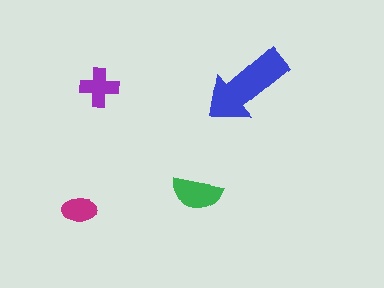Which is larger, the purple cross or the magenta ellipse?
The purple cross.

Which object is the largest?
The blue arrow.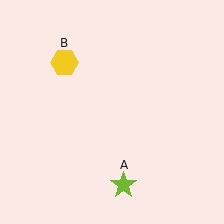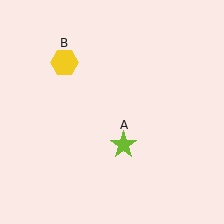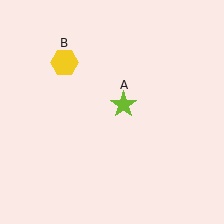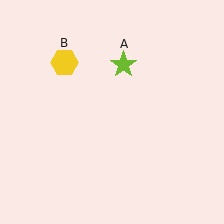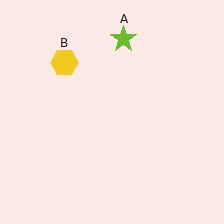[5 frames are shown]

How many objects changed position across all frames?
1 object changed position: lime star (object A).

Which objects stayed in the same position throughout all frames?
Yellow hexagon (object B) remained stationary.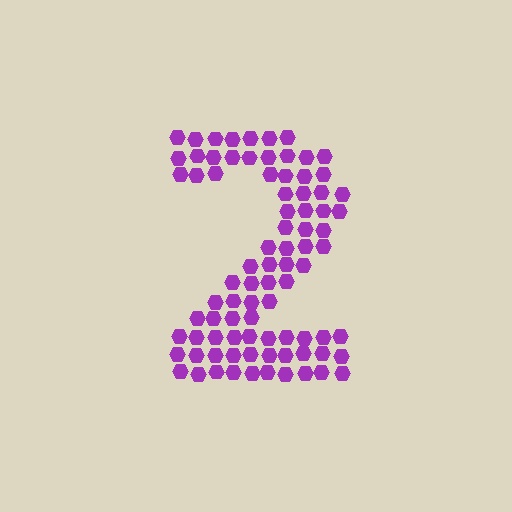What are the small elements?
The small elements are hexagons.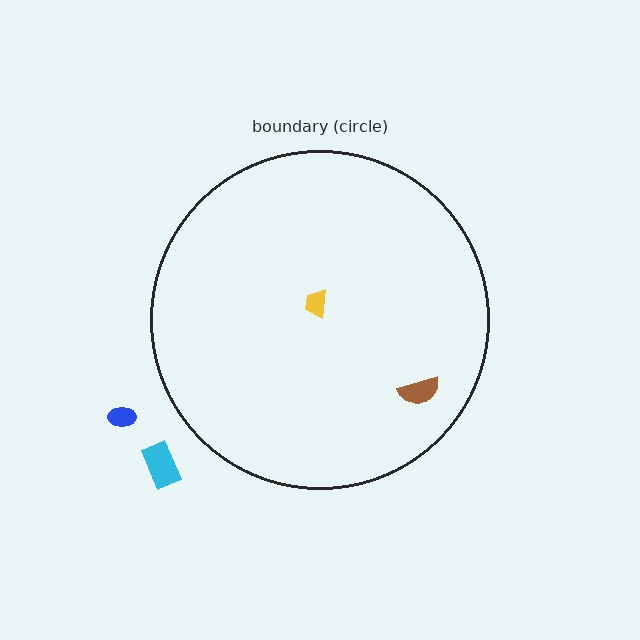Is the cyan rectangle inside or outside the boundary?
Outside.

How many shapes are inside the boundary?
2 inside, 2 outside.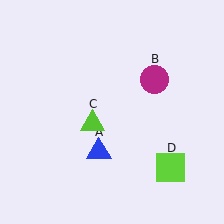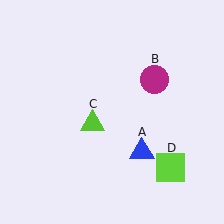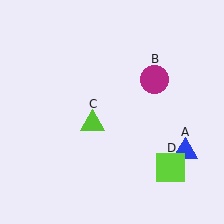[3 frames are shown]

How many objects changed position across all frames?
1 object changed position: blue triangle (object A).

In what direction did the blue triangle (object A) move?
The blue triangle (object A) moved right.